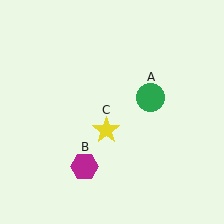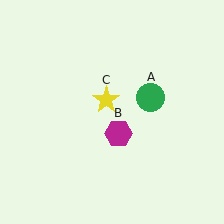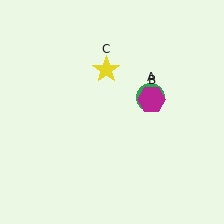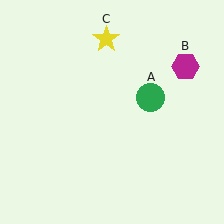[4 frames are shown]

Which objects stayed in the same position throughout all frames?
Green circle (object A) remained stationary.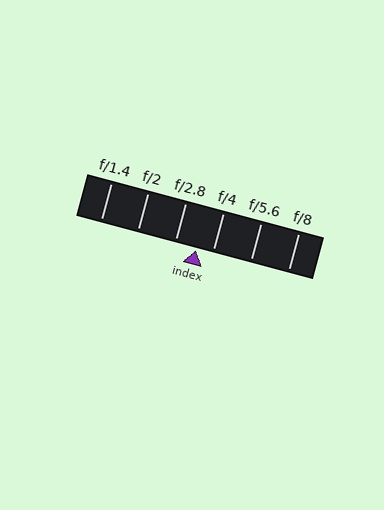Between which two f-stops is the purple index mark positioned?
The index mark is between f/2.8 and f/4.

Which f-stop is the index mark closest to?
The index mark is closest to f/4.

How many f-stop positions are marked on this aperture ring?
There are 6 f-stop positions marked.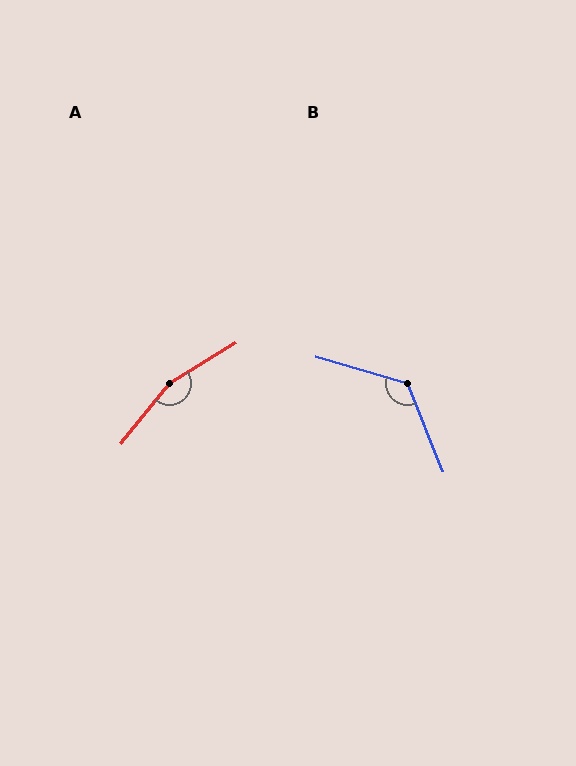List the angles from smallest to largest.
B (128°), A (160°).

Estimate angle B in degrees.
Approximately 128 degrees.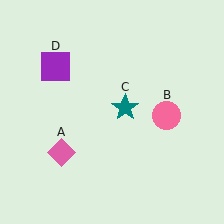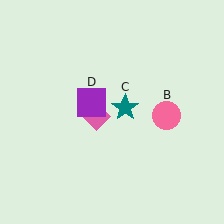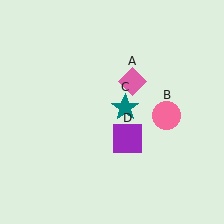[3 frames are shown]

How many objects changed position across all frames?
2 objects changed position: pink diamond (object A), purple square (object D).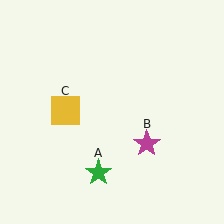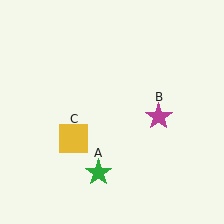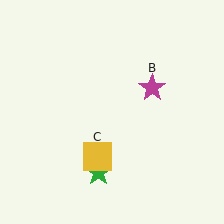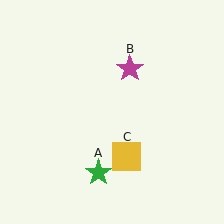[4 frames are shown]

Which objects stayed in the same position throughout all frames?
Green star (object A) remained stationary.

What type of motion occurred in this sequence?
The magenta star (object B), yellow square (object C) rotated counterclockwise around the center of the scene.